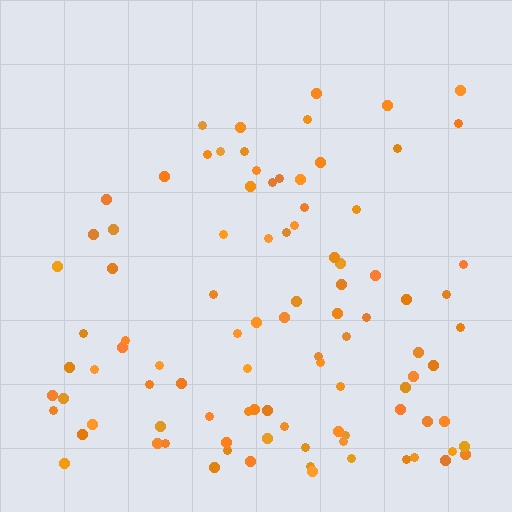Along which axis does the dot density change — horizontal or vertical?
Vertical.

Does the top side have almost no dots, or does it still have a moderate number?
Still a moderate number, just noticeably fewer than the bottom.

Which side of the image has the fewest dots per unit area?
The top.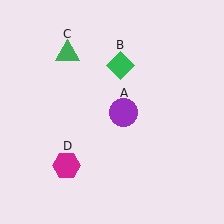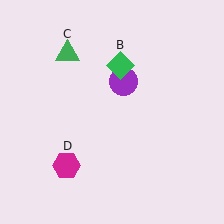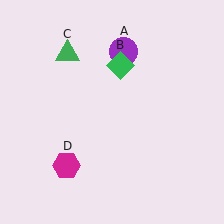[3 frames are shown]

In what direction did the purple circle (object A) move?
The purple circle (object A) moved up.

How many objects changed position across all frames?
1 object changed position: purple circle (object A).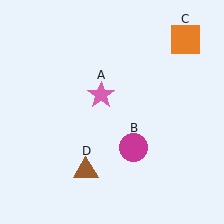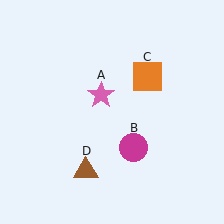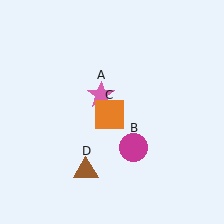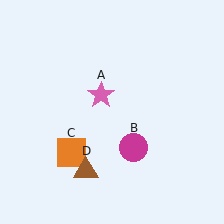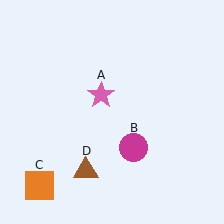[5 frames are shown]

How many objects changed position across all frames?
1 object changed position: orange square (object C).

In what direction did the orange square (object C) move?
The orange square (object C) moved down and to the left.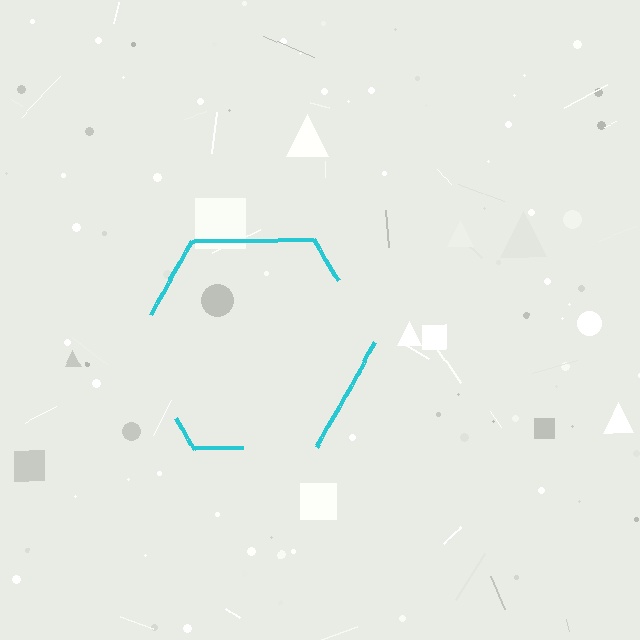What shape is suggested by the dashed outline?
The dashed outline suggests a hexagon.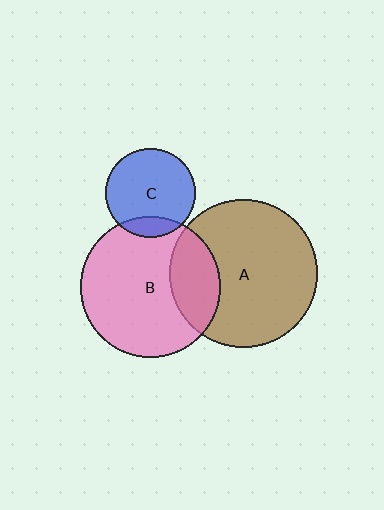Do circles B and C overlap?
Yes.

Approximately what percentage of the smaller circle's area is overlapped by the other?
Approximately 15%.